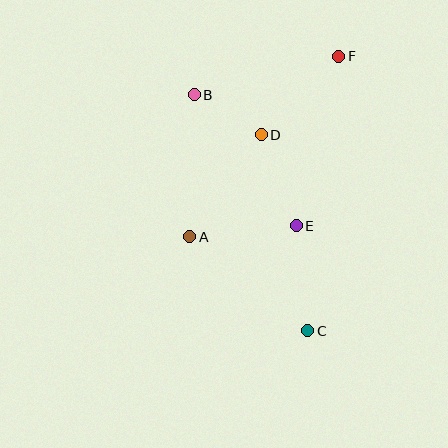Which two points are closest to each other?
Points B and D are closest to each other.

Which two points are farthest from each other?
Points C and F are farthest from each other.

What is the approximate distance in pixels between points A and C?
The distance between A and C is approximately 151 pixels.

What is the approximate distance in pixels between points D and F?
The distance between D and F is approximately 110 pixels.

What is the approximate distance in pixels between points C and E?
The distance between C and E is approximately 106 pixels.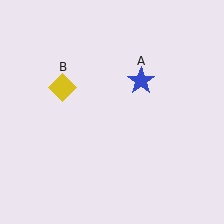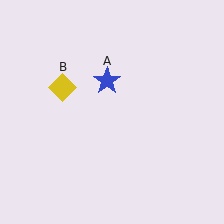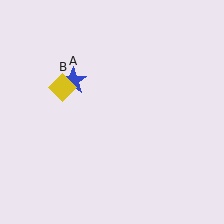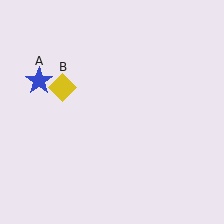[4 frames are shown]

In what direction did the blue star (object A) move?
The blue star (object A) moved left.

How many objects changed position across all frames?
1 object changed position: blue star (object A).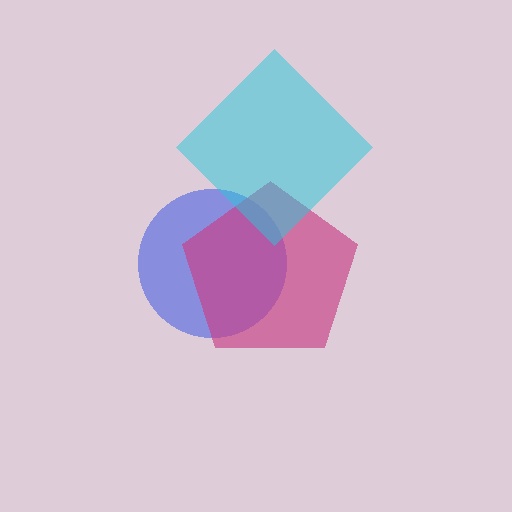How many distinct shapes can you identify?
There are 3 distinct shapes: a blue circle, a magenta pentagon, a cyan diamond.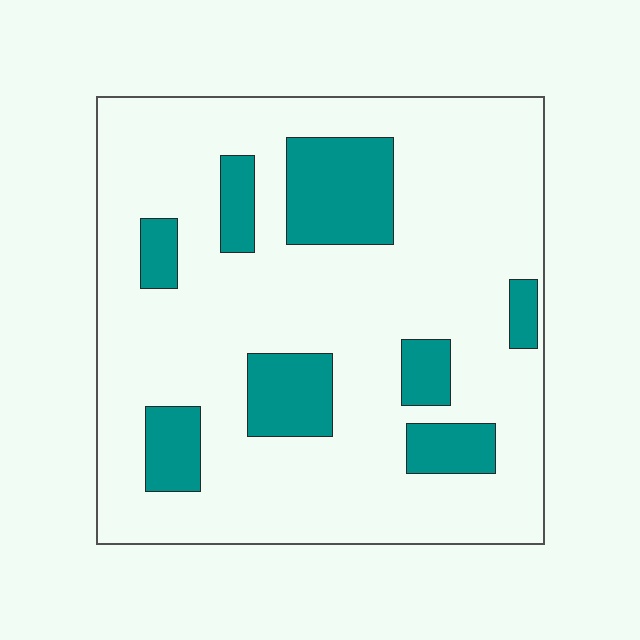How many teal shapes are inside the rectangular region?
8.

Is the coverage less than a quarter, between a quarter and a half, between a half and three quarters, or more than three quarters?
Less than a quarter.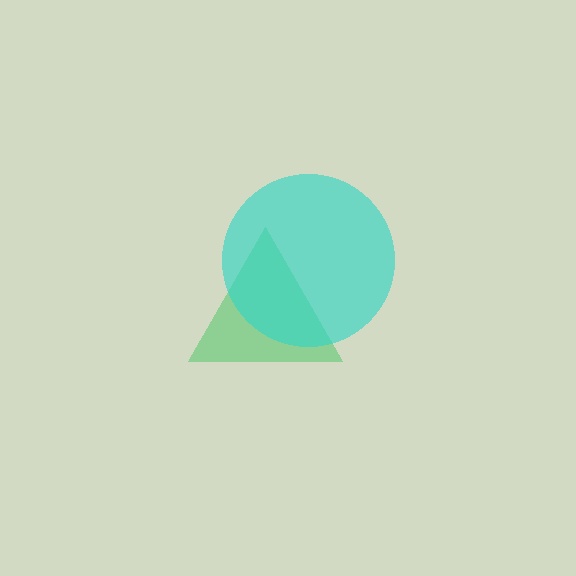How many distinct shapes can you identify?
There are 2 distinct shapes: a green triangle, a cyan circle.